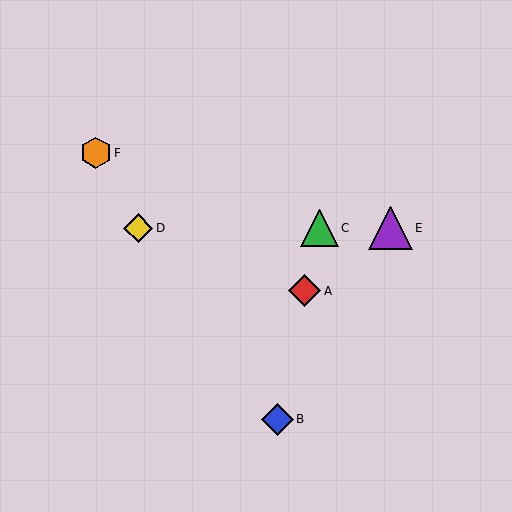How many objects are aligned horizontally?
3 objects (C, D, E) are aligned horizontally.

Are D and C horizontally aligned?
Yes, both are at y≈228.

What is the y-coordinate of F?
Object F is at y≈153.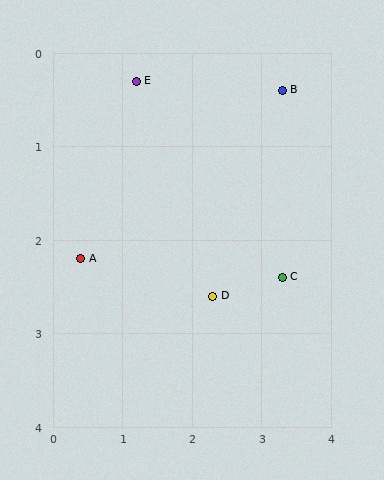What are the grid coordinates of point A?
Point A is at approximately (0.4, 2.2).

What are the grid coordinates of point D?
Point D is at approximately (2.3, 2.6).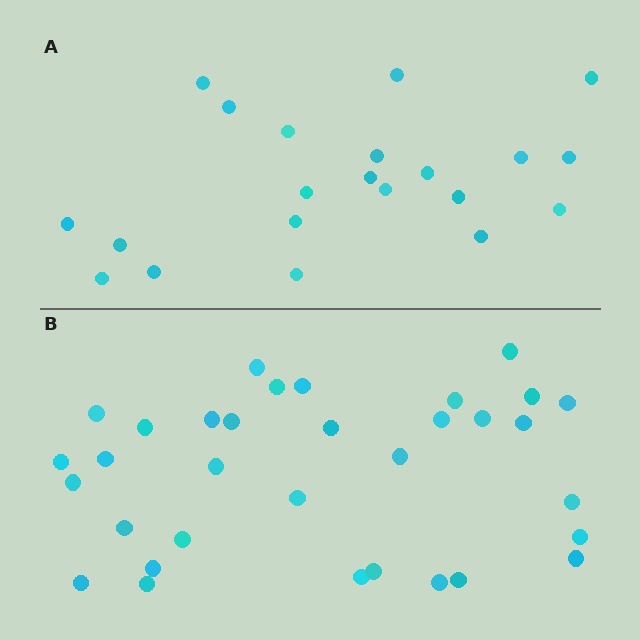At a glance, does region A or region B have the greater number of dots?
Region B (the bottom region) has more dots.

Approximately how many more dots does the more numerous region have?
Region B has roughly 12 or so more dots than region A.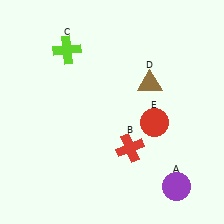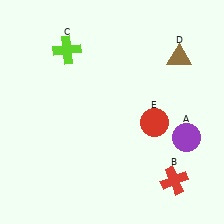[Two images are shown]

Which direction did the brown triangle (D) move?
The brown triangle (D) moved right.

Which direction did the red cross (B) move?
The red cross (B) moved right.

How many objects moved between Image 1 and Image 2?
3 objects moved between the two images.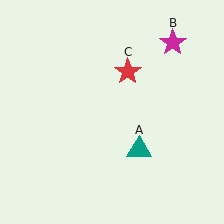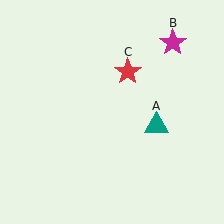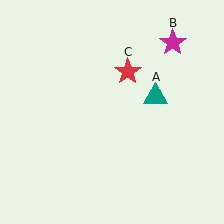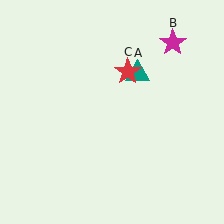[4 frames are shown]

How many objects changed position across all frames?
1 object changed position: teal triangle (object A).